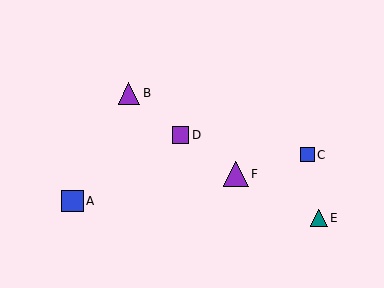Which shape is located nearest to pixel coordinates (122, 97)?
The purple triangle (labeled B) at (129, 93) is nearest to that location.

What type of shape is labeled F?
Shape F is a purple triangle.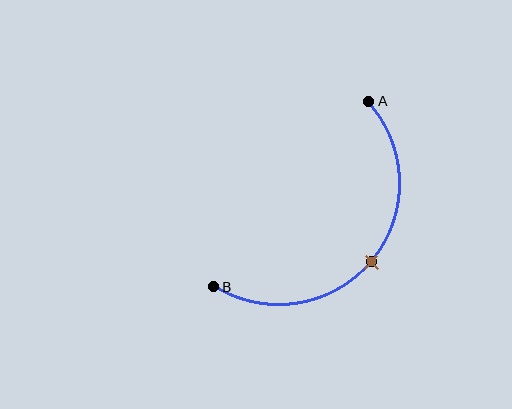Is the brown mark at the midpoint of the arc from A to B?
Yes. The brown mark lies on the arc at equal arc-length from both A and B — it is the arc midpoint.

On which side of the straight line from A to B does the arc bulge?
The arc bulges below and to the right of the straight line connecting A and B.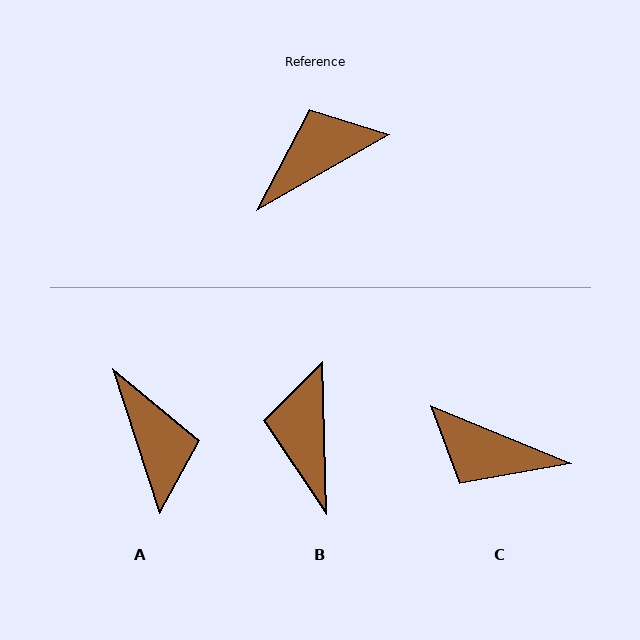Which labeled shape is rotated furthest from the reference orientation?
C, about 128 degrees away.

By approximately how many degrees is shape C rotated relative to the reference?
Approximately 128 degrees counter-clockwise.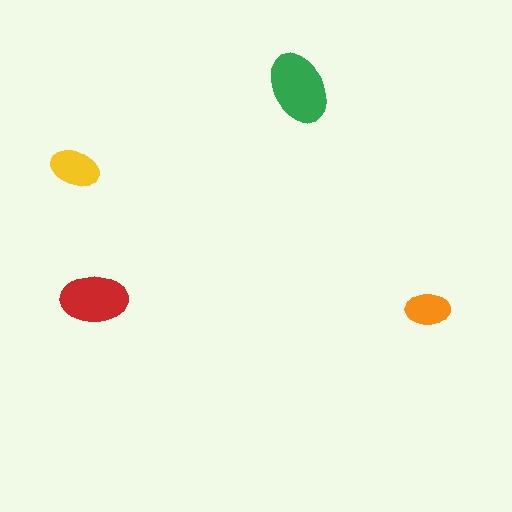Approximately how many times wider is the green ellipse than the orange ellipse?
About 1.5 times wider.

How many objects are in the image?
There are 4 objects in the image.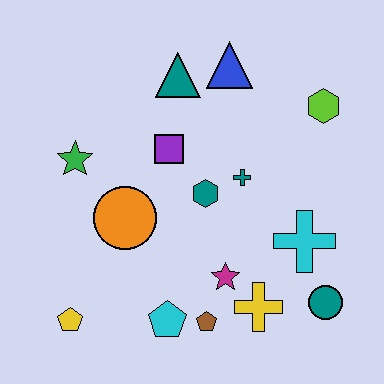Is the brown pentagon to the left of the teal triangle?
No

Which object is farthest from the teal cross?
The yellow pentagon is farthest from the teal cross.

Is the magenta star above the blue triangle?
No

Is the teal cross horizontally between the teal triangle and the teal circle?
Yes